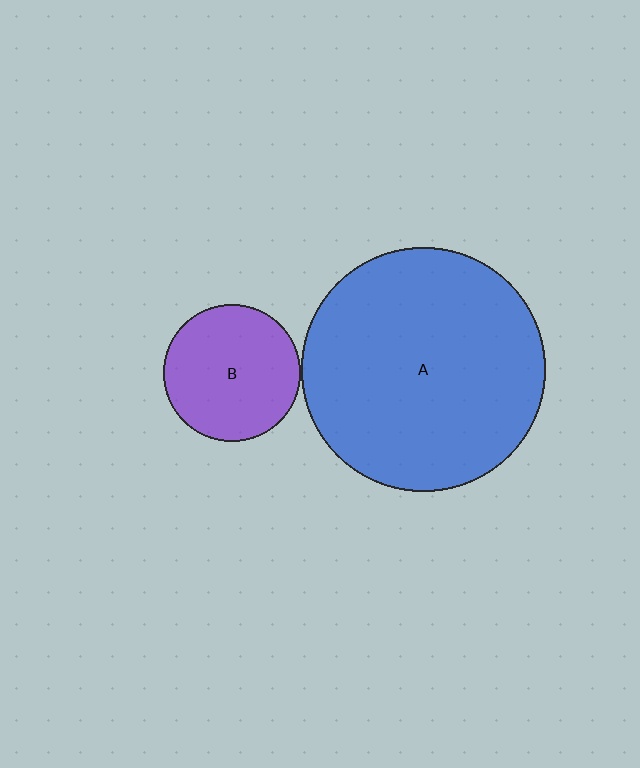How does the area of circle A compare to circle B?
Approximately 3.2 times.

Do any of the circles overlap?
No, none of the circles overlap.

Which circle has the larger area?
Circle A (blue).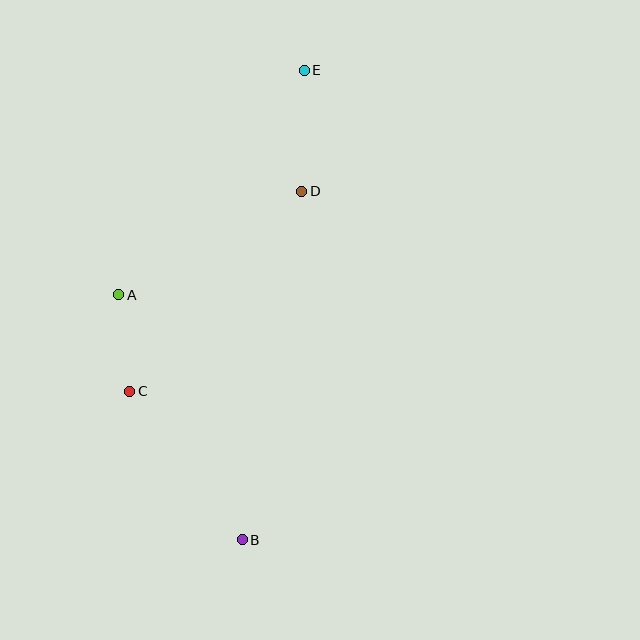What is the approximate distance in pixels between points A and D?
The distance between A and D is approximately 210 pixels.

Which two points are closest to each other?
Points A and C are closest to each other.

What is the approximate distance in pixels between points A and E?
The distance between A and E is approximately 291 pixels.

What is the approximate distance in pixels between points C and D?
The distance between C and D is approximately 264 pixels.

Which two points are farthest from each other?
Points B and E are farthest from each other.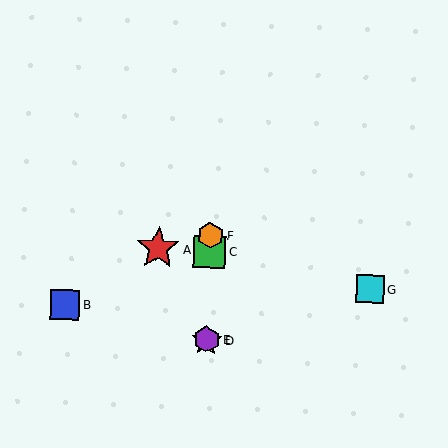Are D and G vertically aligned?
No, D is at x≈207 and G is at x≈370.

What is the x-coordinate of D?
Object D is at x≈207.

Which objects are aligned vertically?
Objects C, D, E, F are aligned vertically.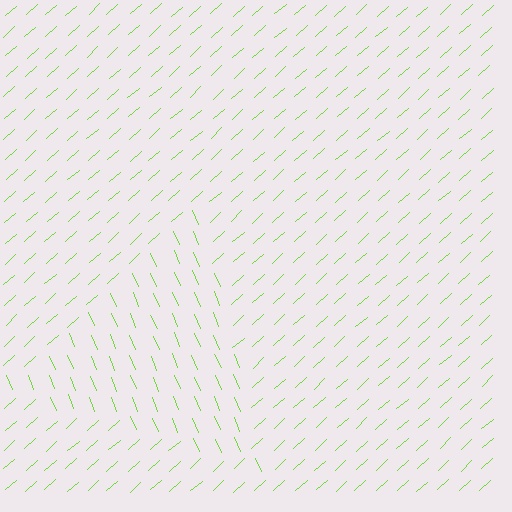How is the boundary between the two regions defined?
The boundary is defined purely by a change in line orientation (approximately 71 degrees difference). All lines are the same color and thickness.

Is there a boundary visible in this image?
Yes, there is a texture boundary formed by a change in line orientation.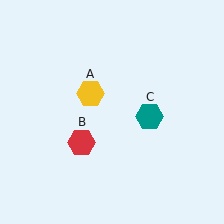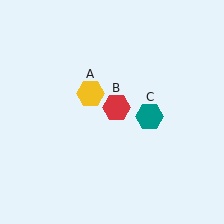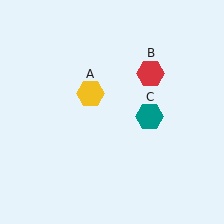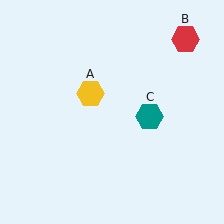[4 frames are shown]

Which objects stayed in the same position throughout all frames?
Yellow hexagon (object A) and teal hexagon (object C) remained stationary.